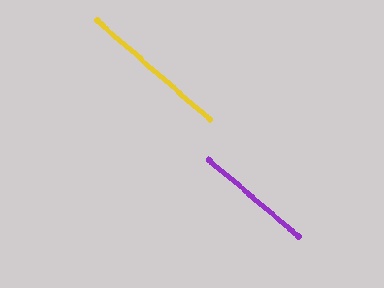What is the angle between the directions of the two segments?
Approximately 0 degrees.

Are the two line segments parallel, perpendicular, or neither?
Parallel — their directions differ by only 0.4°.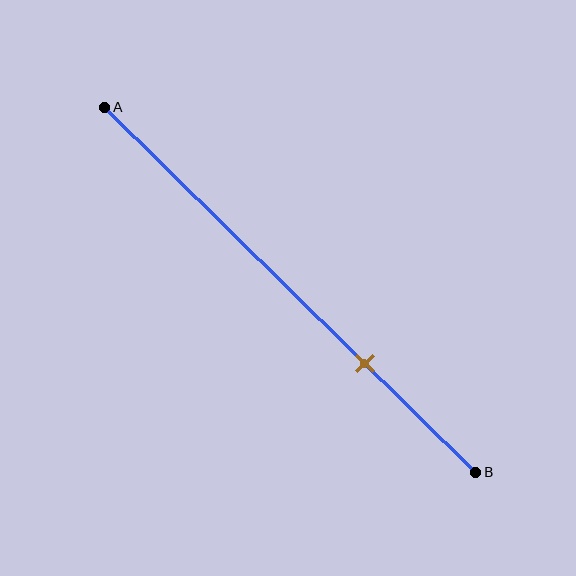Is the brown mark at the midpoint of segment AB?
No, the mark is at about 70% from A, not at the 50% midpoint.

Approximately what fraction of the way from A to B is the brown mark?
The brown mark is approximately 70% of the way from A to B.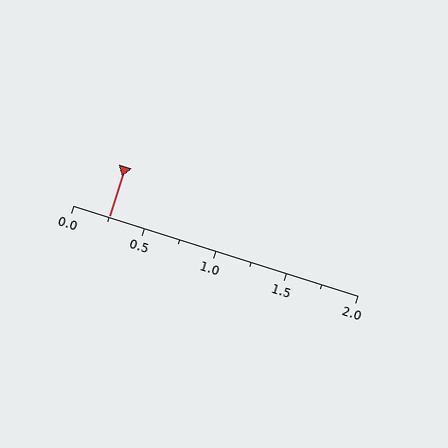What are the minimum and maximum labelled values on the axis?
The axis runs from 0.0 to 2.0.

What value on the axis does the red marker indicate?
The marker indicates approximately 0.25.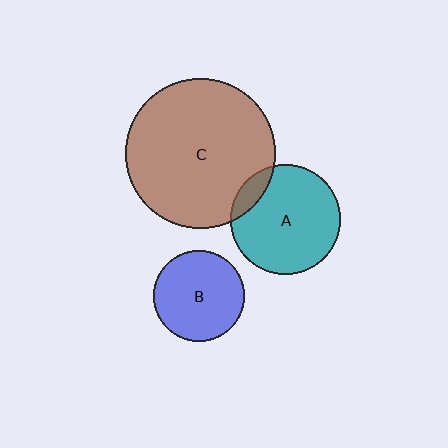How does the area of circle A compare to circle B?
Approximately 1.5 times.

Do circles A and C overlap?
Yes.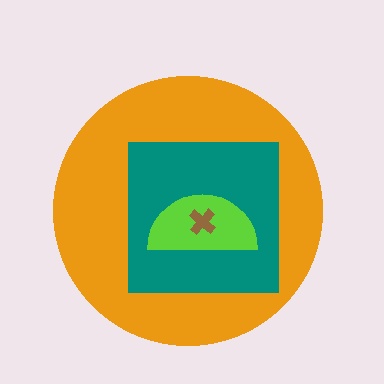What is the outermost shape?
The orange circle.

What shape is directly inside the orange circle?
The teal square.